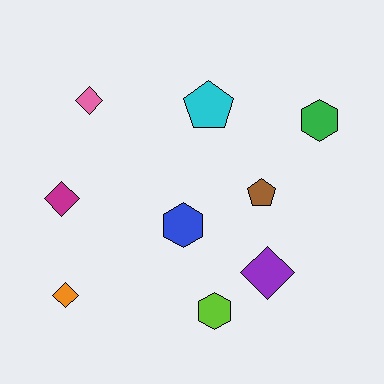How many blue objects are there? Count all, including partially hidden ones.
There is 1 blue object.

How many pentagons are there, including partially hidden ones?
There are 2 pentagons.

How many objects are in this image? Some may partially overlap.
There are 9 objects.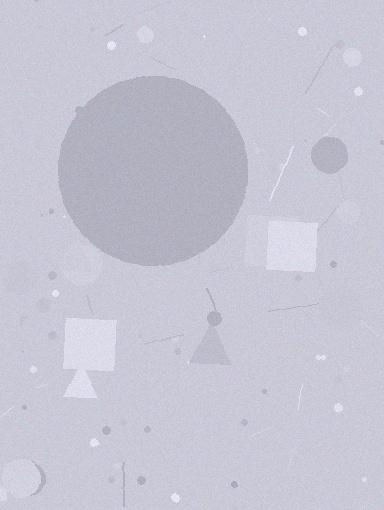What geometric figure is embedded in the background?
A circle is embedded in the background.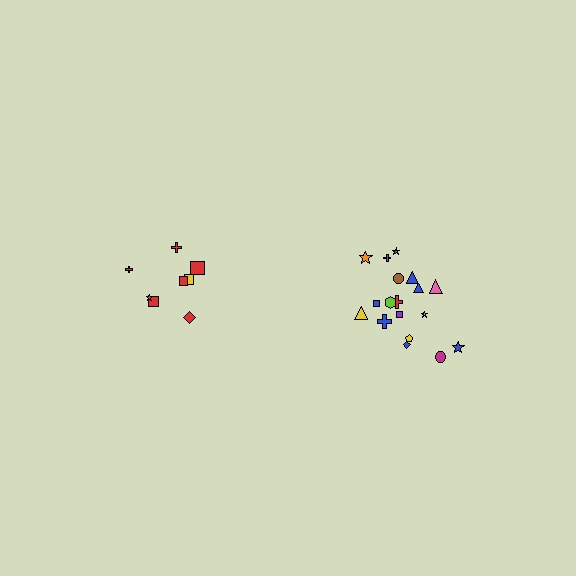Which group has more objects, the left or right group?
The right group.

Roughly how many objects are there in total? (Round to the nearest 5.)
Roughly 25 objects in total.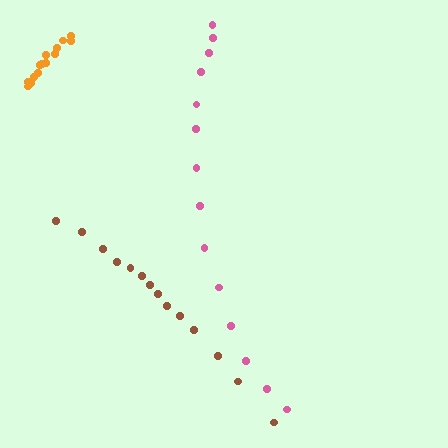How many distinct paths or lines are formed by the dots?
There are 3 distinct paths.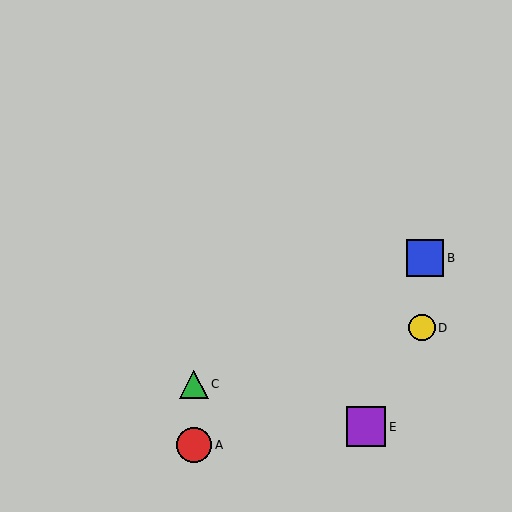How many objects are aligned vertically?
2 objects (A, C) are aligned vertically.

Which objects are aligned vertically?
Objects A, C are aligned vertically.